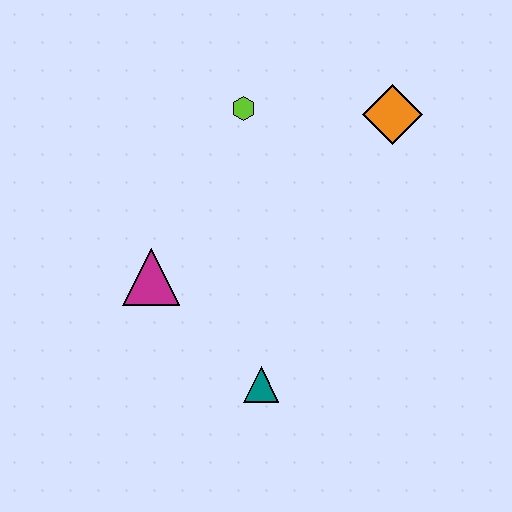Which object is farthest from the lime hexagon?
The teal triangle is farthest from the lime hexagon.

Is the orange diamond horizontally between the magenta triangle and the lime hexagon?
No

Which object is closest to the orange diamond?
The lime hexagon is closest to the orange diamond.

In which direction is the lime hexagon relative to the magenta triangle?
The lime hexagon is above the magenta triangle.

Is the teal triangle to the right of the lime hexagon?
Yes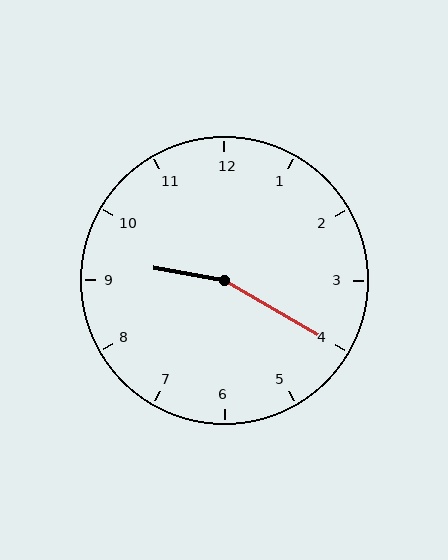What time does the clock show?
9:20.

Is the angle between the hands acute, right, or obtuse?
It is obtuse.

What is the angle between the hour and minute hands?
Approximately 160 degrees.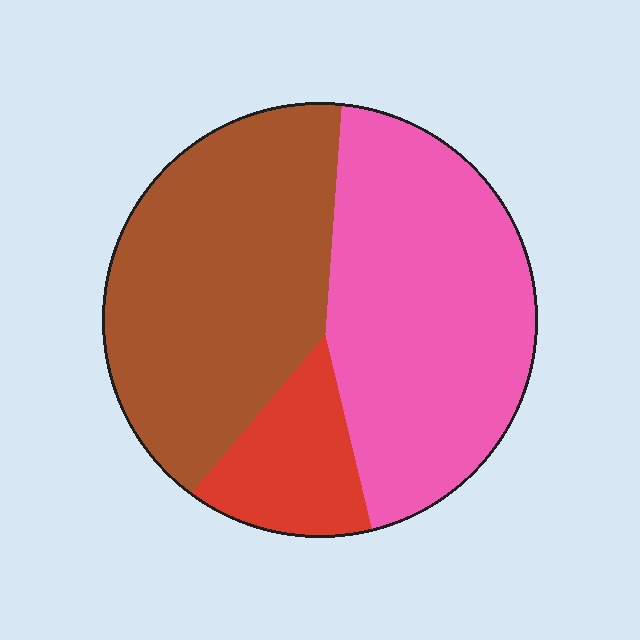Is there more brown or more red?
Brown.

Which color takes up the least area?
Red, at roughly 15%.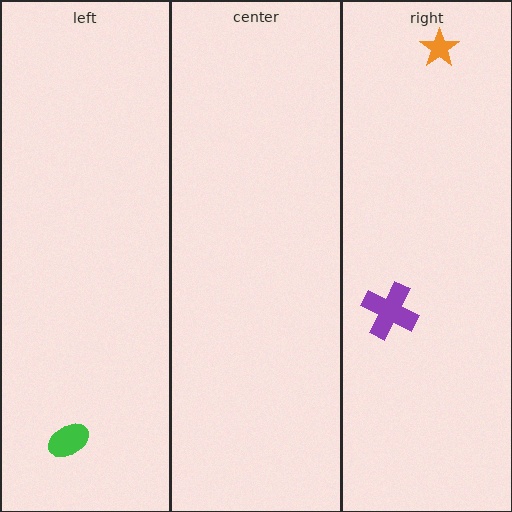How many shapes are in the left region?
1.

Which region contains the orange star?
The right region.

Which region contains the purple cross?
The right region.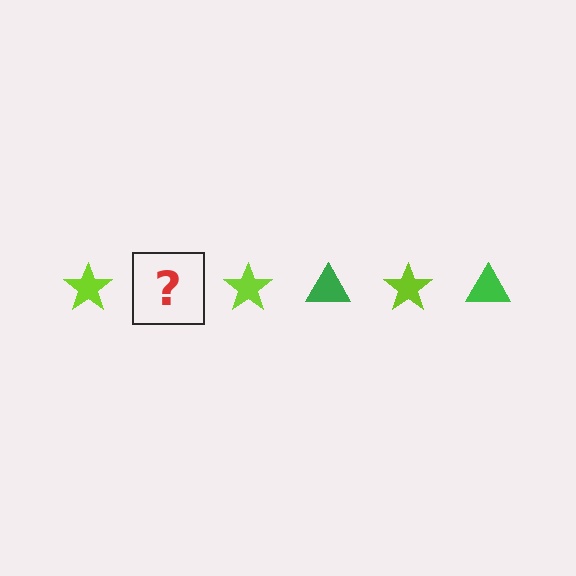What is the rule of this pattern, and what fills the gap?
The rule is that the pattern alternates between lime star and green triangle. The gap should be filled with a green triangle.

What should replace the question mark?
The question mark should be replaced with a green triangle.